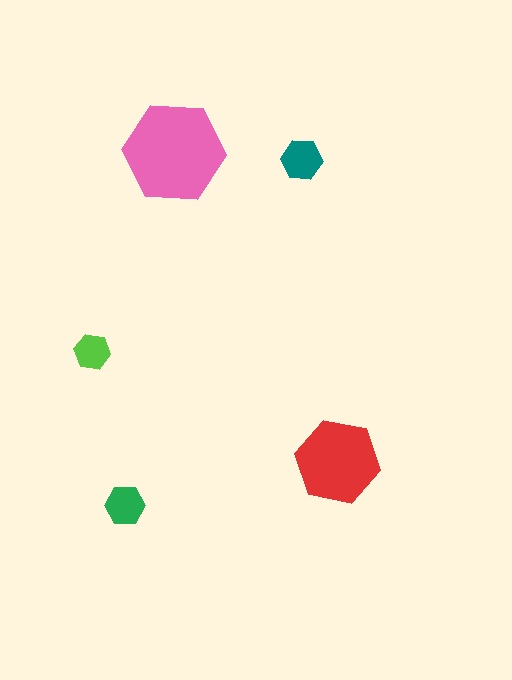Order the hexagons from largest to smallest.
the pink one, the red one, the teal one, the green one, the lime one.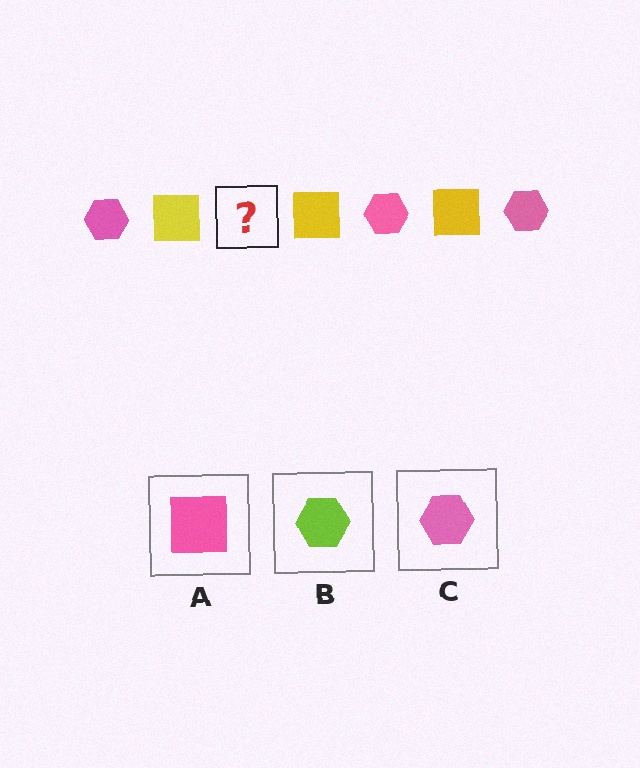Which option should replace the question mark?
Option C.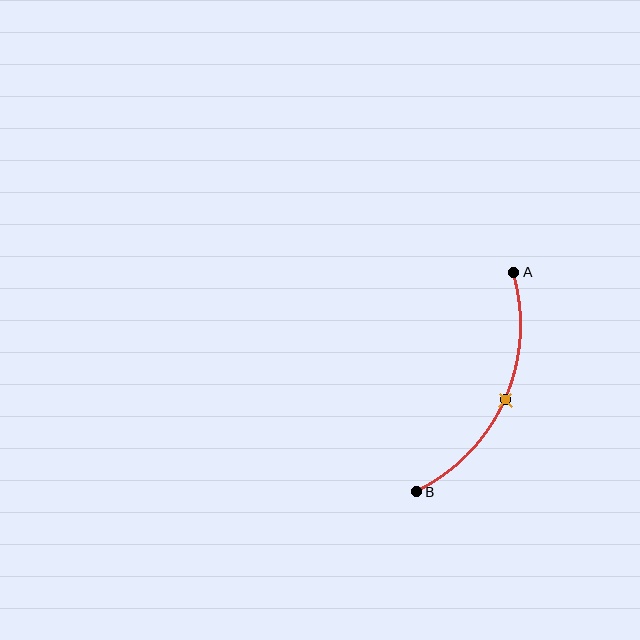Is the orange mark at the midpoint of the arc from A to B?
Yes. The orange mark lies on the arc at equal arc-length from both A and B — it is the arc midpoint.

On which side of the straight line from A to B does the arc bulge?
The arc bulges to the right of the straight line connecting A and B.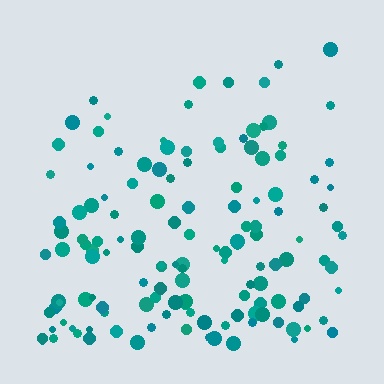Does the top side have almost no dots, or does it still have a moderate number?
Still a moderate number, just noticeably fewer than the bottom.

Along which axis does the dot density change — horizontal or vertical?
Vertical.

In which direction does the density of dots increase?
From top to bottom, with the bottom side densest.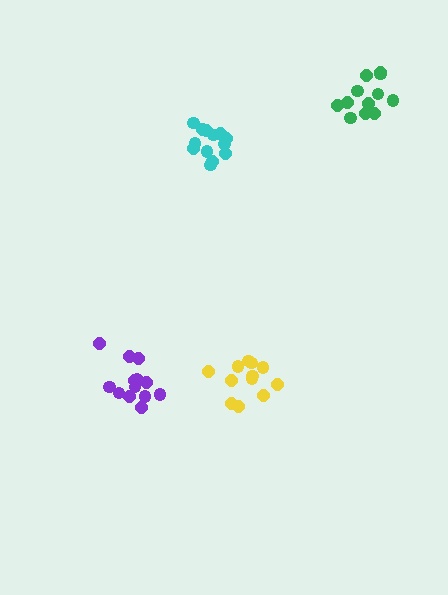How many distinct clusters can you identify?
There are 4 distinct clusters.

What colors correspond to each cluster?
The clusters are colored: green, yellow, purple, cyan.